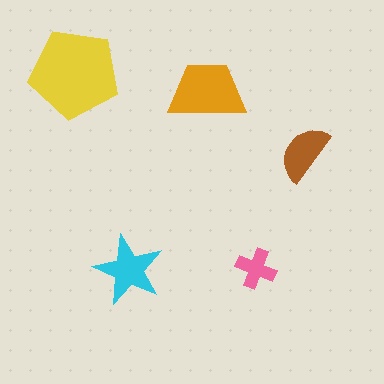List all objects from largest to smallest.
The yellow pentagon, the orange trapezoid, the cyan star, the brown semicircle, the pink cross.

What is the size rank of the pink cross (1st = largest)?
5th.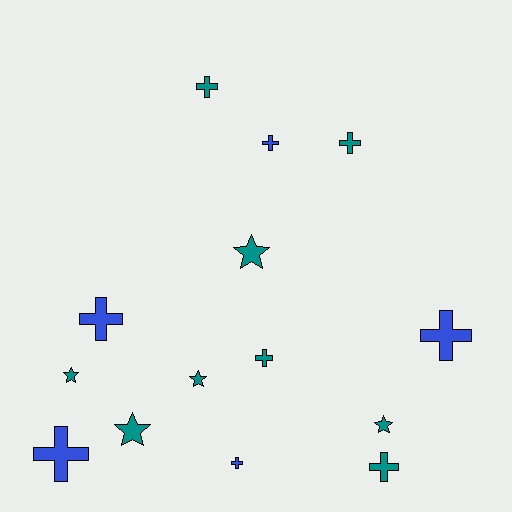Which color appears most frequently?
Teal, with 9 objects.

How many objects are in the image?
There are 14 objects.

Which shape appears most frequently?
Cross, with 9 objects.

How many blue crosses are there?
There are 5 blue crosses.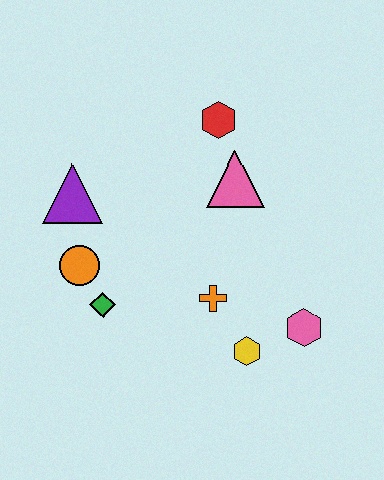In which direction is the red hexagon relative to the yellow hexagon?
The red hexagon is above the yellow hexagon.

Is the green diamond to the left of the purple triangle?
No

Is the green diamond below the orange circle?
Yes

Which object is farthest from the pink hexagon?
The purple triangle is farthest from the pink hexagon.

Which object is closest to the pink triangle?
The red hexagon is closest to the pink triangle.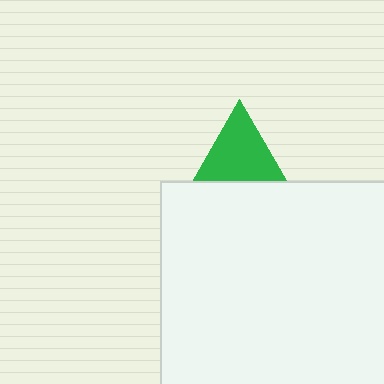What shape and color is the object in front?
The object in front is a white square.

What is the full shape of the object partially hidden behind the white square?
The partially hidden object is a green triangle.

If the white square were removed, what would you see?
You would see the complete green triangle.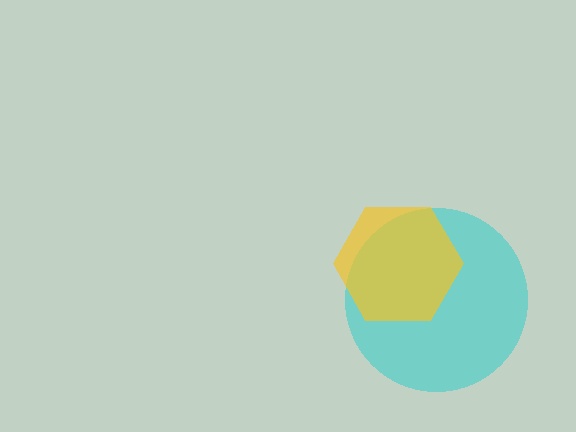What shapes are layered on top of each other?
The layered shapes are: a cyan circle, a yellow hexagon.